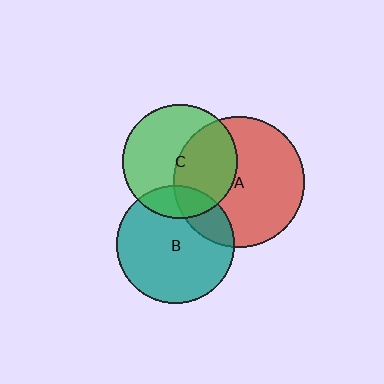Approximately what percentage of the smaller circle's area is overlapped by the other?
Approximately 45%.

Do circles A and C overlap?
Yes.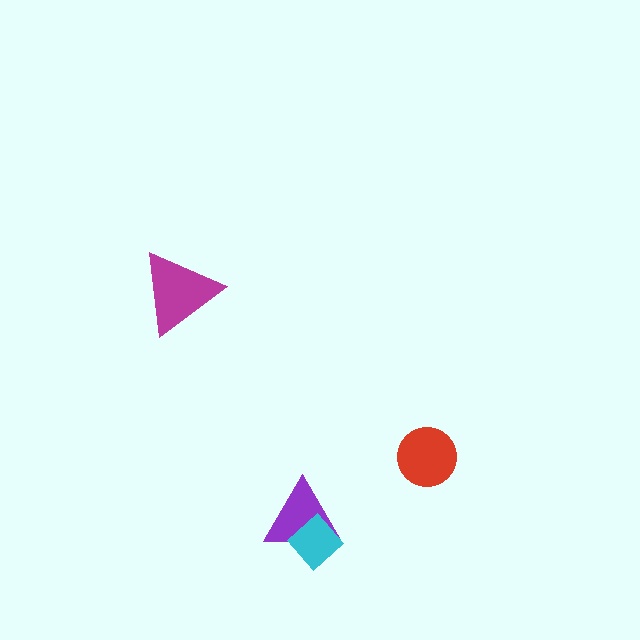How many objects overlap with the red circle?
0 objects overlap with the red circle.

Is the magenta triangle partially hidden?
No, no other shape covers it.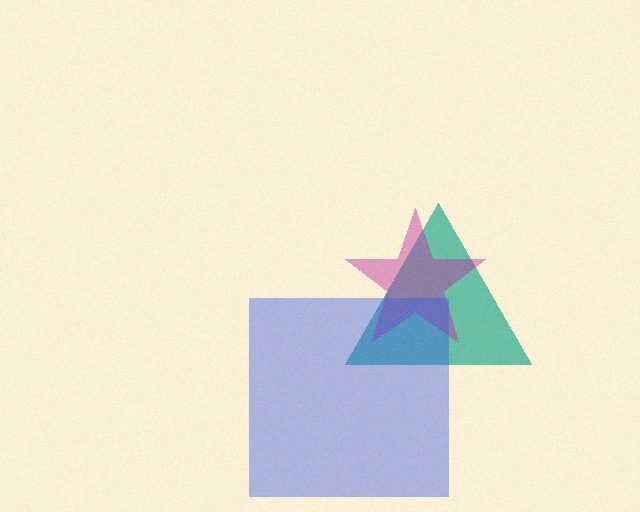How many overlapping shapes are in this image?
There are 3 overlapping shapes in the image.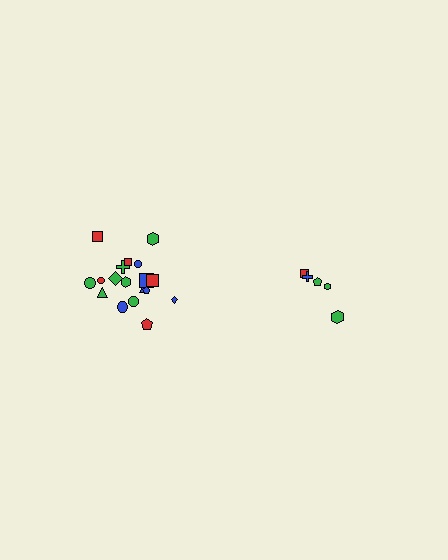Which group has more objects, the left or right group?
The left group.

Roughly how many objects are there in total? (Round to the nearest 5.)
Roughly 25 objects in total.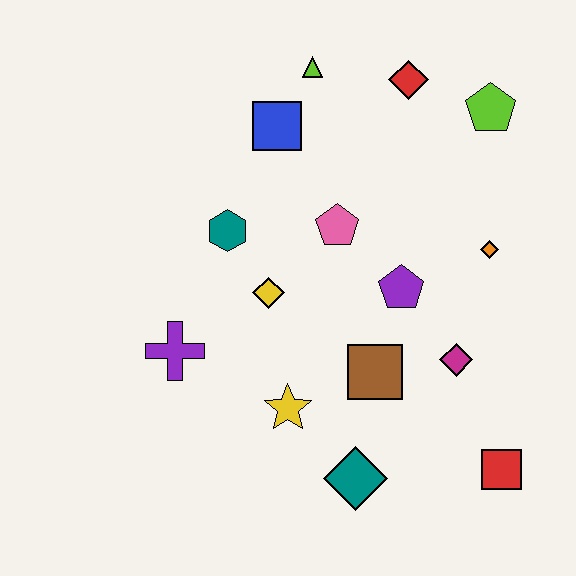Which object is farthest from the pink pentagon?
The red square is farthest from the pink pentagon.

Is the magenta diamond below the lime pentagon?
Yes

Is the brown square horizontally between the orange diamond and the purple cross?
Yes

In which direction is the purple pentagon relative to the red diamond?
The purple pentagon is below the red diamond.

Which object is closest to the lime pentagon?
The red diamond is closest to the lime pentagon.